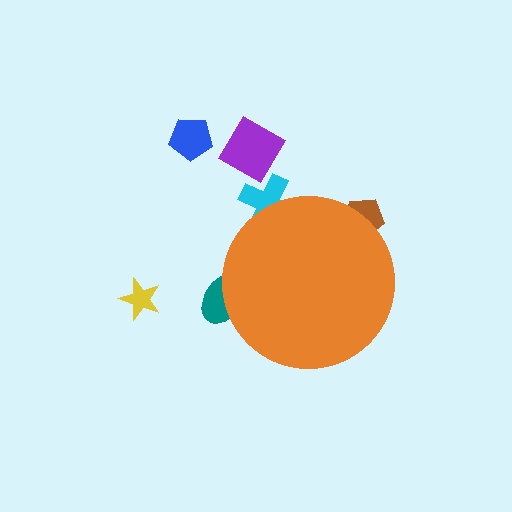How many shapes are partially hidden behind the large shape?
3 shapes are partially hidden.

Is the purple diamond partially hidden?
No, the purple diamond is fully visible.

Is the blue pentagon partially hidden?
No, the blue pentagon is fully visible.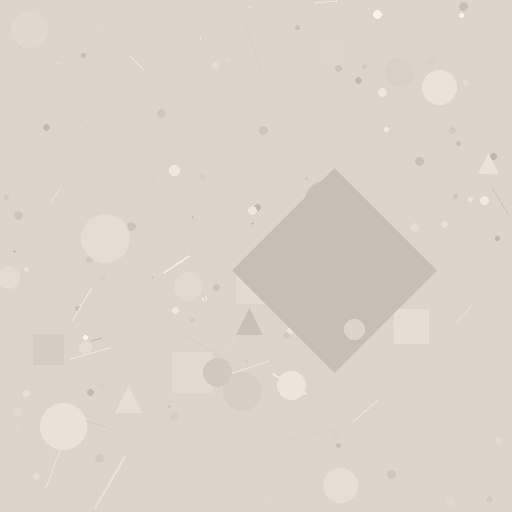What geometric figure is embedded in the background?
A diamond is embedded in the background.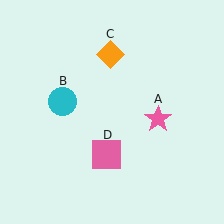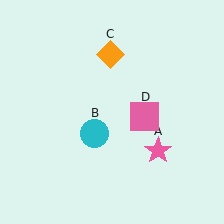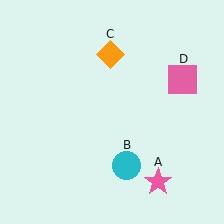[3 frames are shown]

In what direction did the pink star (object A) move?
The pink star (object A) moved down.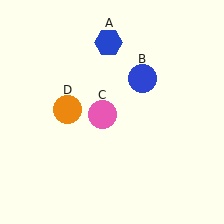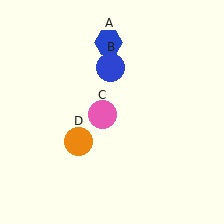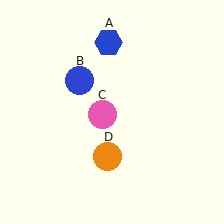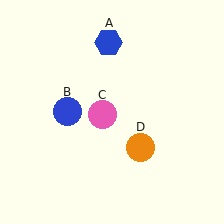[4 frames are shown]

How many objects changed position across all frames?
2 objects changed position: blue circle (object B), orange circle (object D).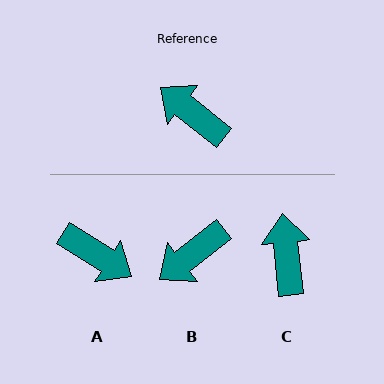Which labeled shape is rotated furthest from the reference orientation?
A, about 174 degrees away.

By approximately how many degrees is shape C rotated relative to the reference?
Approximately 46 degrees clockwise.